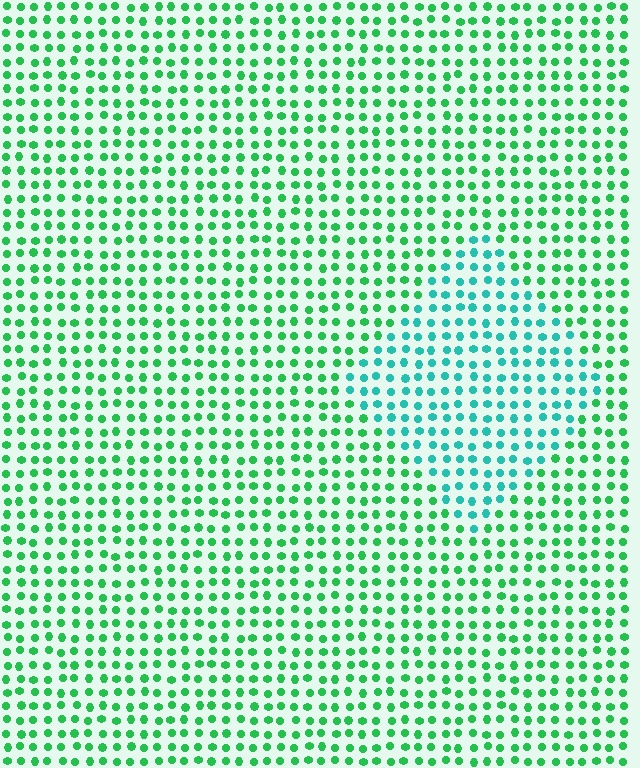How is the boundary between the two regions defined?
The boundary is defined purely by a slight shift in hue (about 38 degrees). Spacing, size, and orientation are identical on both sides.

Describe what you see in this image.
The image is filled with small green elements in a uniform arrangement. A diamond-shaped region is visible where the elements are tinted to a slightly different hue, forming a subtle color boundary.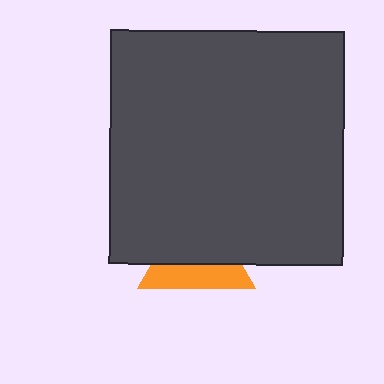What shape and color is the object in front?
The object in front is a dark gray square.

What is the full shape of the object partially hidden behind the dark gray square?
The partially hidden object is an orange triangle.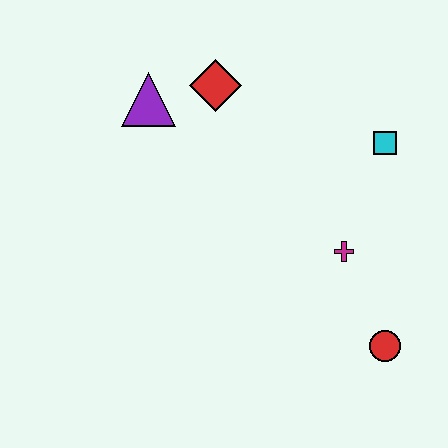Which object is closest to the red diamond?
The purple triangle is closest to the red diamond.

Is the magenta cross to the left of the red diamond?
No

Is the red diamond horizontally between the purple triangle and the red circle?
Yes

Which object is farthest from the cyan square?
The purple triangle is farthest from the cyan square.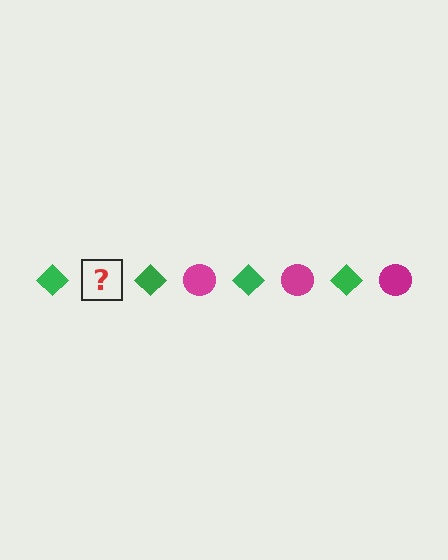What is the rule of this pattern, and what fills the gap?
The rule is that the pattern alternates between green diamond and magenta circle. The gap should be filled with a magenta circle.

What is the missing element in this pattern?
The missing element is a magenta circle.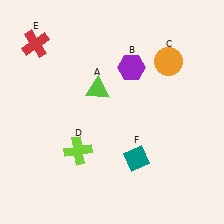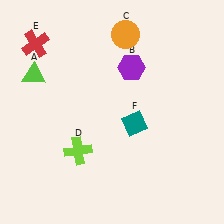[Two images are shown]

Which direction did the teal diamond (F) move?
The teal diamond (F) moved up.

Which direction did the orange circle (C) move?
The orange circle (C) moved left.